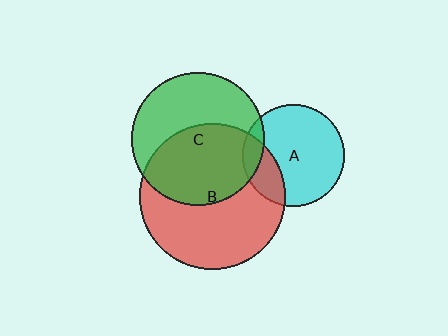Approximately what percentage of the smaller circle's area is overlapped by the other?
Approximately 50%.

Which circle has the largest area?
Circle B (red).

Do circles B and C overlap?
Yes.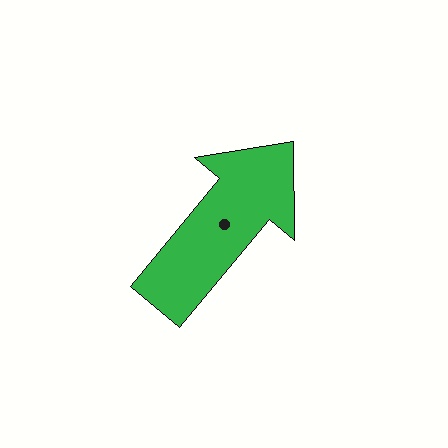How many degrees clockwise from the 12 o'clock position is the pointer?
Approximately 40 degrees.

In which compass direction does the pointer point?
Northeast.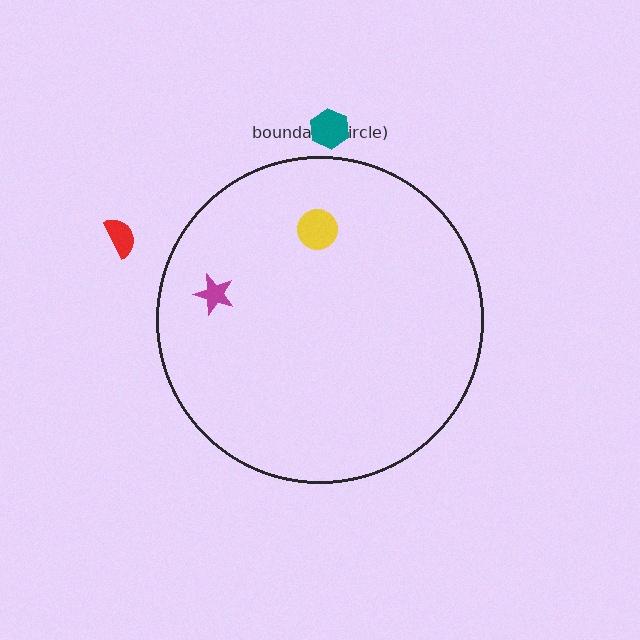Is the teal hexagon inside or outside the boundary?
Outside.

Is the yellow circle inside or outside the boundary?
Inside.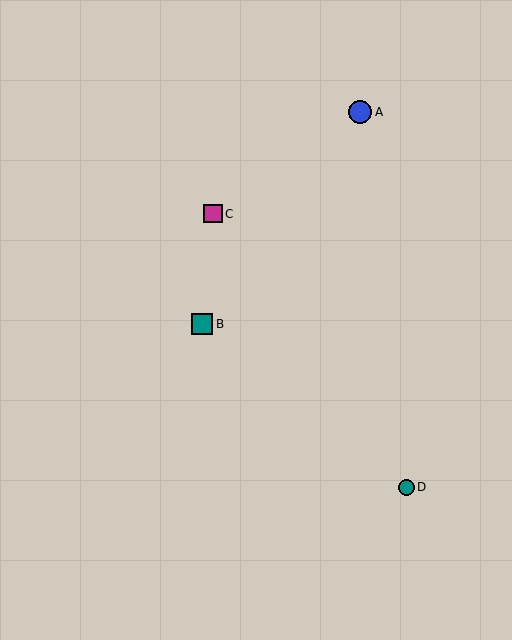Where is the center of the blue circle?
The center of the blue circle is at (360, 112).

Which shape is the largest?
The blue circle (labeled A) is the largest.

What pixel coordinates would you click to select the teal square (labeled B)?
Click at (202, 324) to select the teal square B.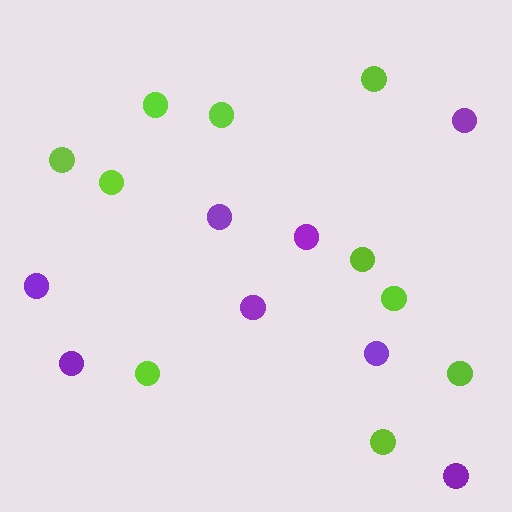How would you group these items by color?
There are 2 groups: one group of lime circles (10) and one group of purple circles (8).